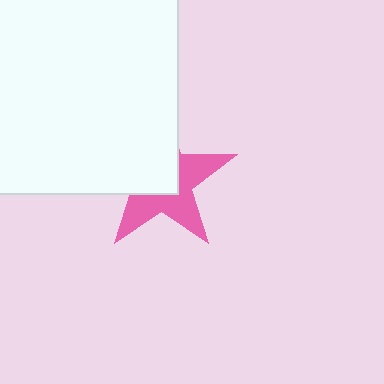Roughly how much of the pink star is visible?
About half of it is visible (roughly 49%).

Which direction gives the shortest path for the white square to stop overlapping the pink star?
Moving toward the upper-left gives the shortest separation.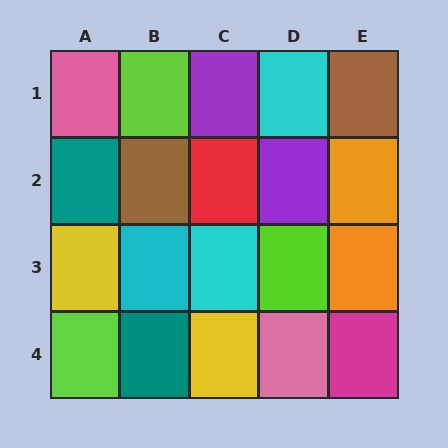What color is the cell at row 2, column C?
Red.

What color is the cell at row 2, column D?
Purple.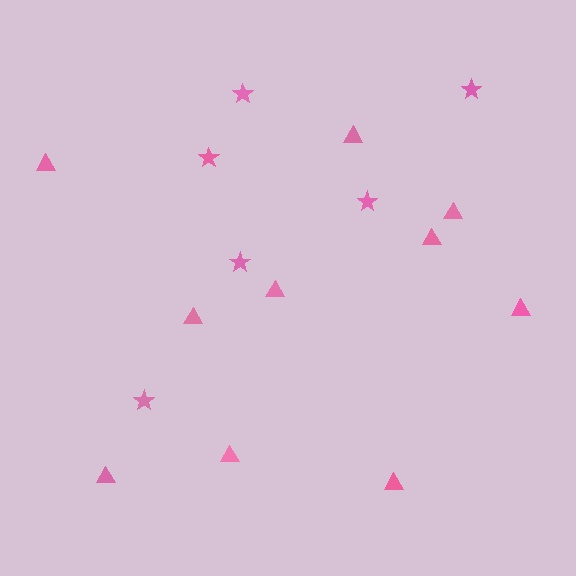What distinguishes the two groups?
There are 2 groups: one group of triangles (10) and one group of stars (6).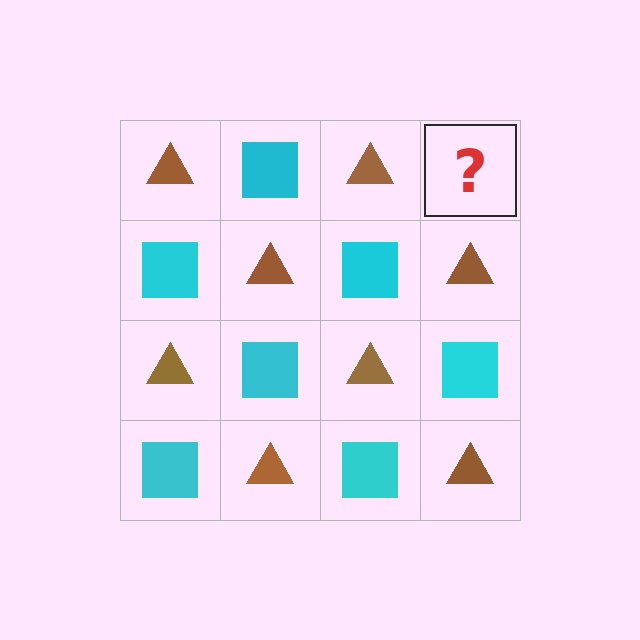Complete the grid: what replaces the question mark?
The question mark should be replaced with a cyan square.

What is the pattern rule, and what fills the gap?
The rule is that it alternates brown triangle and cyan square in a checkerboard pattern. The gap should be filled with a cyan square.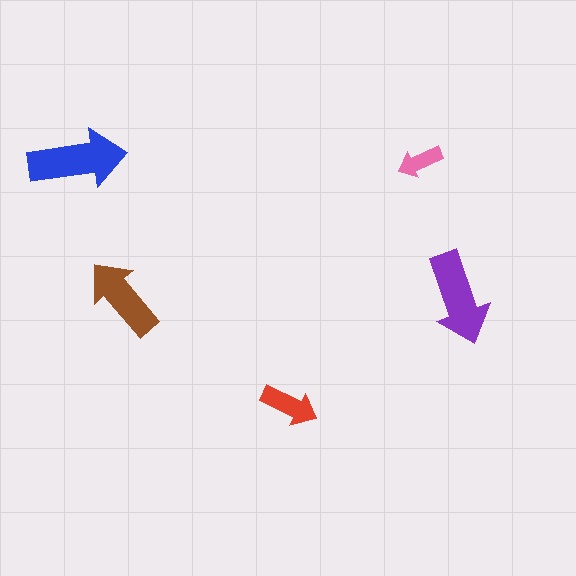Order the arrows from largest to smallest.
the blue one, the purple one, the brown one, the red one, the pink one.